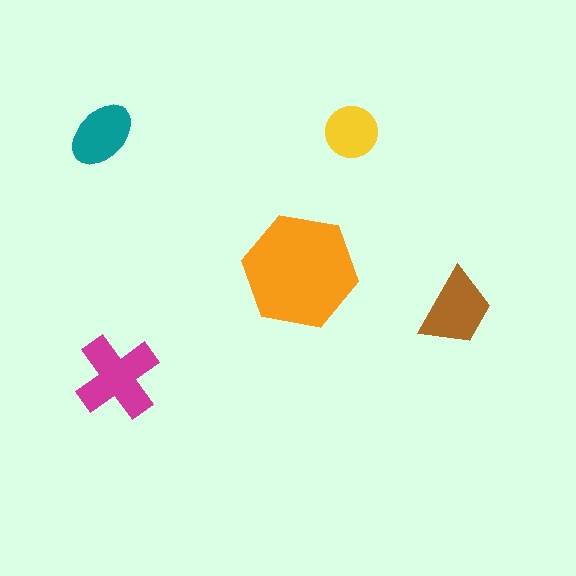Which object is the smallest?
The yellow circle.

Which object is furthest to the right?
The brown trapezoid is rightmost.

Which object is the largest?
The orange hexagon.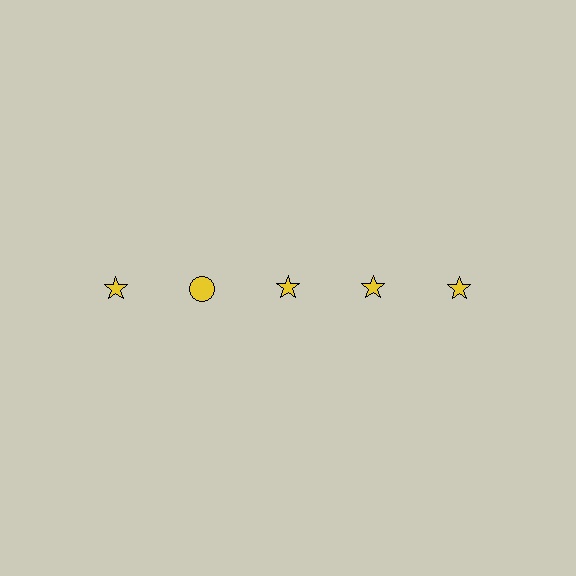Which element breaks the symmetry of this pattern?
The yellow circle in the top row, second from left column breaks the symmetry. All other shapes are yellow stars.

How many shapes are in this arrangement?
There are 5 shapes arranged in a grid pattern.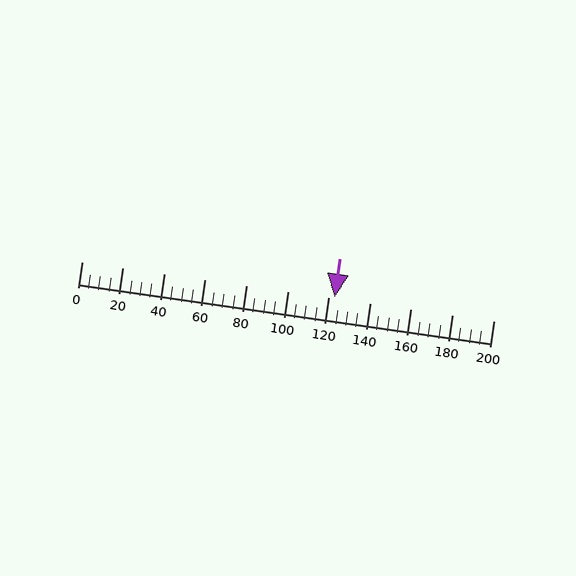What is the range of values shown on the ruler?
The ruler shows values from 0 to 200.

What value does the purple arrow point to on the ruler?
The purple arrow points to approximately 123.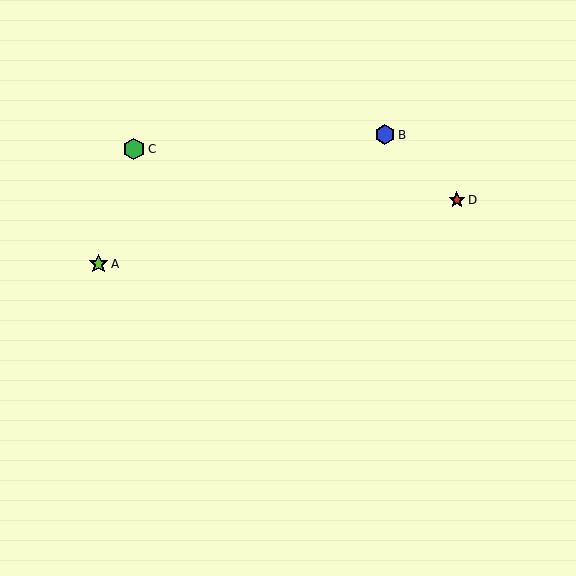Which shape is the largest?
The green hexagon (labeled C) is the largest.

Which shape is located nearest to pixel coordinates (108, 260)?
The lime star (labeled A) at (98, 264) is nearest to that location.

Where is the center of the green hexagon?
The center of the green hexagon is at (134, 149).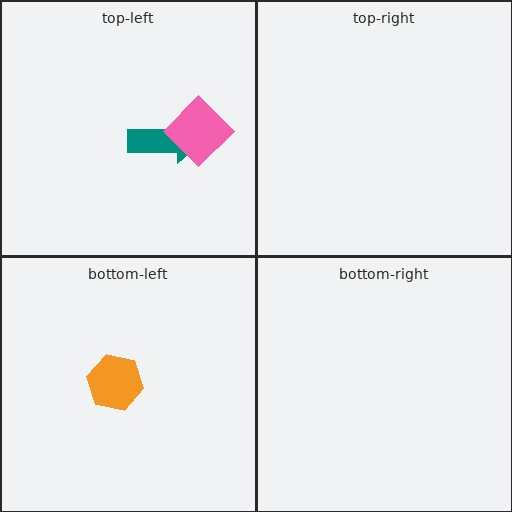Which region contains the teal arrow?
The top-left region.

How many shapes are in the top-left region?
2.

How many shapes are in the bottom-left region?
1.